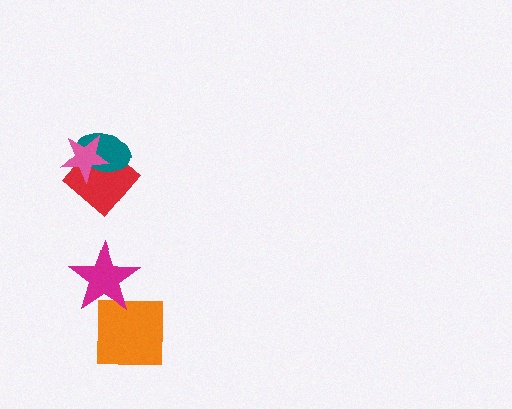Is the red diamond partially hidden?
Yes, it is partially covered by another shape.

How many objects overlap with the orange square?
1 object overlaps with the orange square.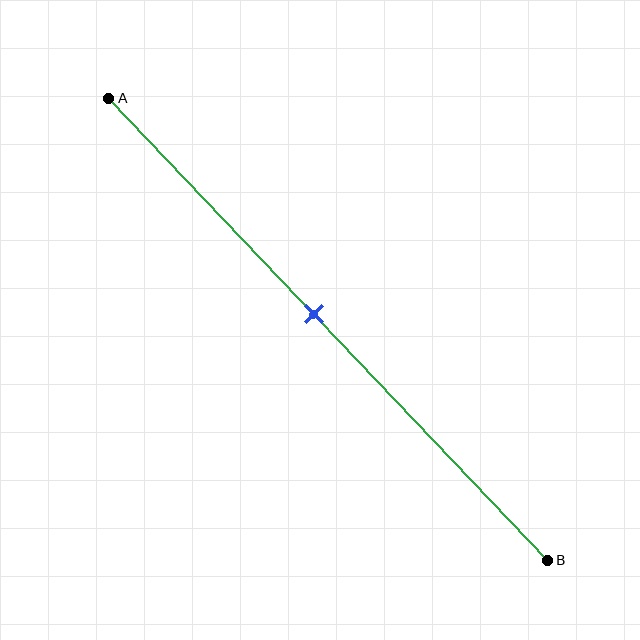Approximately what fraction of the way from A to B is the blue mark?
The blue mark is approximately 45% of the way from A to B.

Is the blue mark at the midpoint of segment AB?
No, the mark is at about 45% from A, not at the 50% midpoint.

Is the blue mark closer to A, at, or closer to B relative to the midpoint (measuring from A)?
The blue mark is closer to point A than the midpoint of segment AB.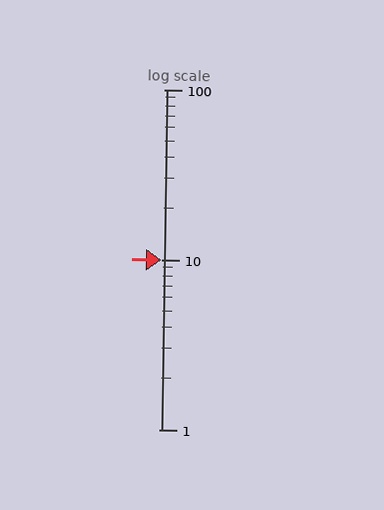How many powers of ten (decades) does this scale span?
The scale spans 2 decades, from 1 to 100.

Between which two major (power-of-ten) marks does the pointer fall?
The pointer is between 10 and 100.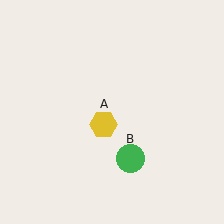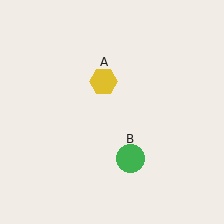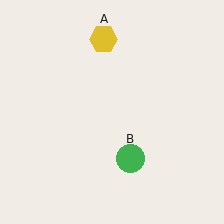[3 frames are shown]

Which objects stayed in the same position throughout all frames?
Green circle (object B) remained stationary.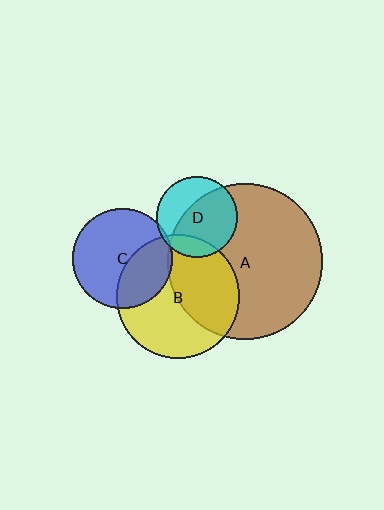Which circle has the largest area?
Circle A (brown).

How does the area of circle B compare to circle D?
Approximately 2.3 times.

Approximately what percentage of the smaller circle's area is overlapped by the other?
Approximately 35%.